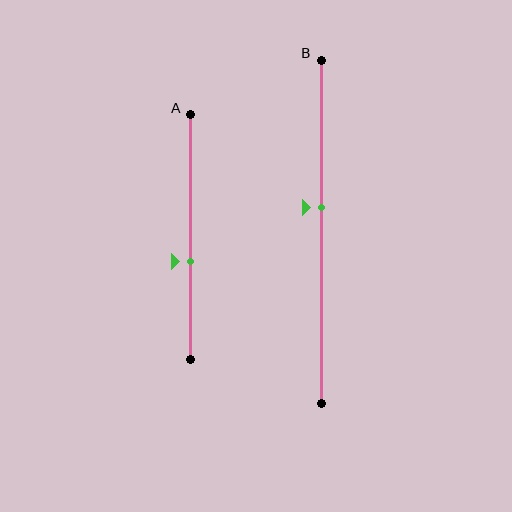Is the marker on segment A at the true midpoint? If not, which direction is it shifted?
No, the marker on segment A is shifted downward by about 10% of the segment length.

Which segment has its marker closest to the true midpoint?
Segment B has its marker closest to the true midpoint.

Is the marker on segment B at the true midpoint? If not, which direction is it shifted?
No, the marker on segment B is shifted upward by about 7% of the segment length.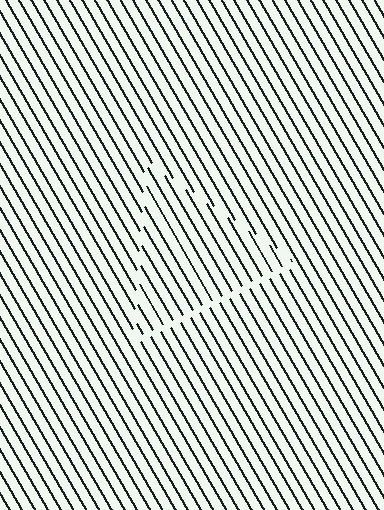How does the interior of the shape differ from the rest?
The interior of the shape contains the same grating, shifted by half a period — the contour is defined by the phase discontinuity where line-ends from the inner and outer gratings abut.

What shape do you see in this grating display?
An illusory triangle. The interior of the shape contains the same grating, shifted by half a period — the contour is defined by the phase discontinuity where line-ends from the inner and outer gratings abut.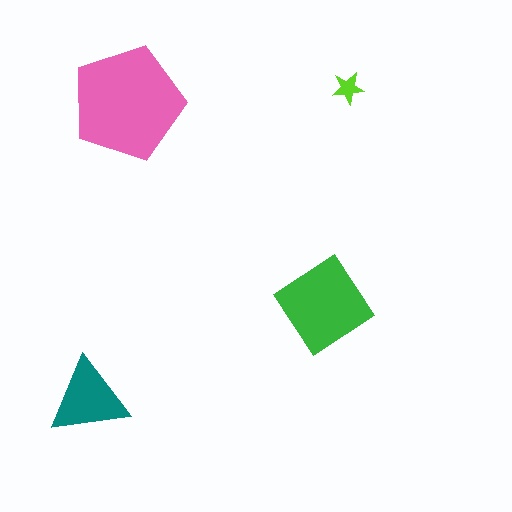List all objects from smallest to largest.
The lime star, the teal triangle, the green diamond, the pink pentagon.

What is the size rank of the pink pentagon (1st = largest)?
1st.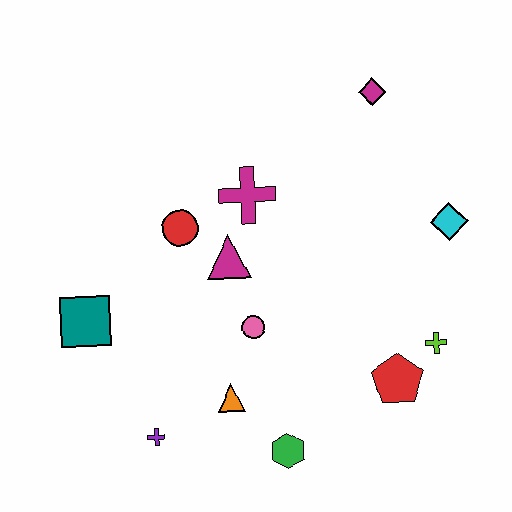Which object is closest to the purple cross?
The orange triangle is closest to the purple cross.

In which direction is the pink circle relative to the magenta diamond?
The pink circle is below the magenta diamond.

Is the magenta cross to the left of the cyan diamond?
Yes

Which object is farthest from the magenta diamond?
The purple cross is farthest from the magenta diamond.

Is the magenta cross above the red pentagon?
Yes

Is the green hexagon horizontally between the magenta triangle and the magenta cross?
No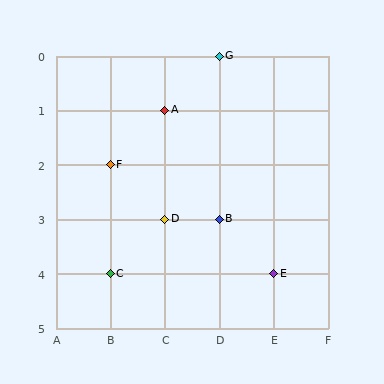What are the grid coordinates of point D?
Point D is at grid coordinates (C, 3).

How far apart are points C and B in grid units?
Points C and B are 2 columns and 1 row apart (about 2.2 grid units diagonally).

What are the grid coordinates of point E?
Point E is at grid coordinates (E, 4).